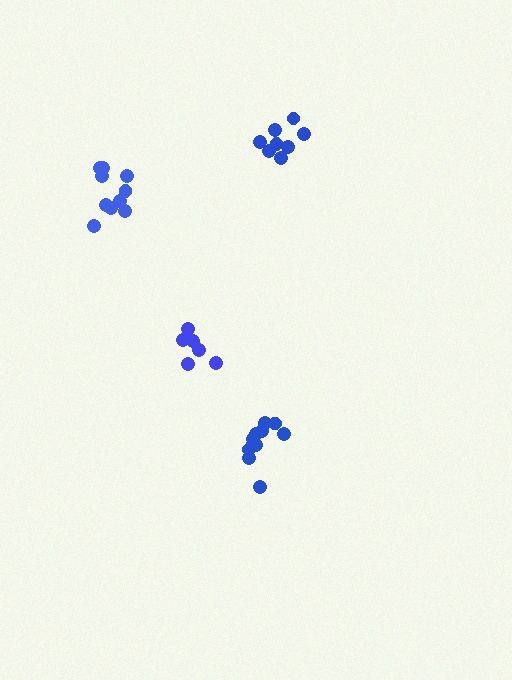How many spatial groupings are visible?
There are 4 spatial groupings.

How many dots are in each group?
Group 1: 8 dots, Group 2: 6 dots, Group 3: 11 dots, Group 4: 10 dots (35 total).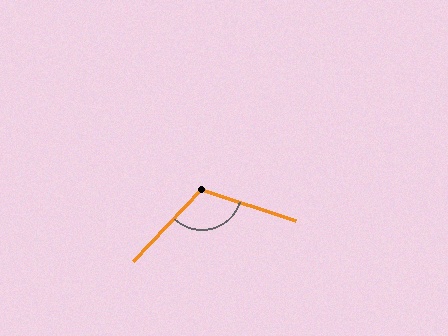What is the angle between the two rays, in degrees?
Approximately 116 degrees.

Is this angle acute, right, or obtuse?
It is obtuse.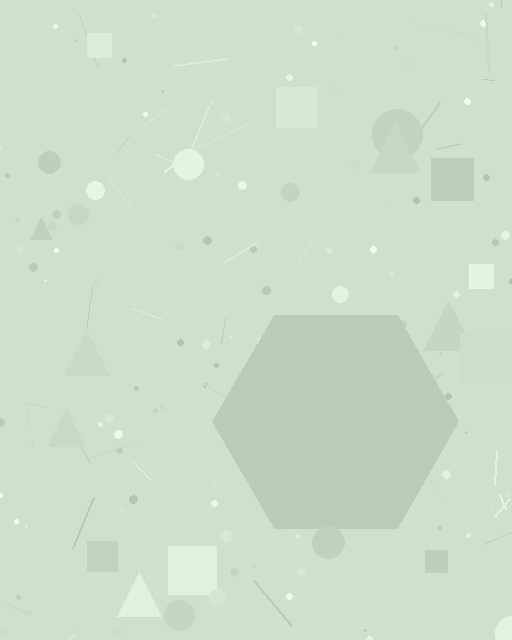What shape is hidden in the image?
A hexagon is hidden in the image.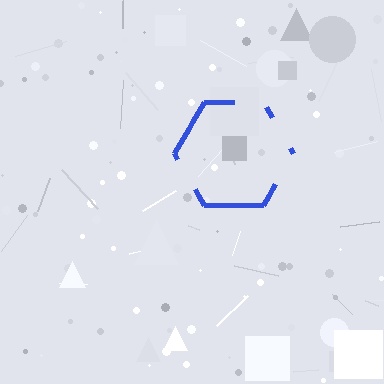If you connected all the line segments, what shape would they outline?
They would outline a hexagon.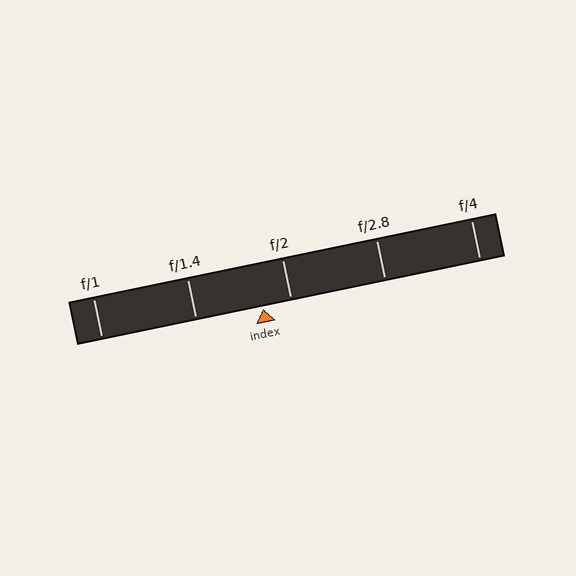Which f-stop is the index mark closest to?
The index mark is closest to f/2.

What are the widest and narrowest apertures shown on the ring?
The widest aperture shown is f/1 and the narrowest is f/4.